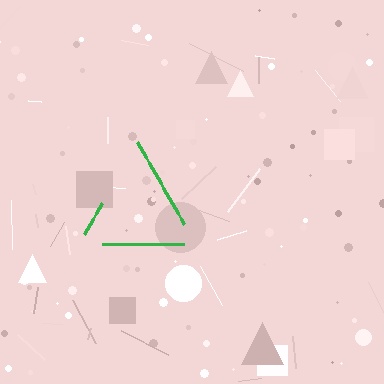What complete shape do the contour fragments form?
The contour fragments form a triangle.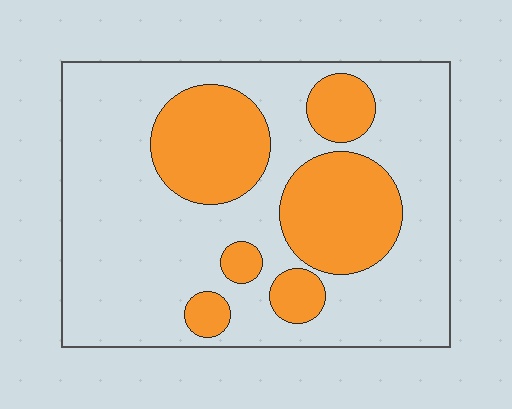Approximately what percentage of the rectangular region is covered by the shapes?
Approximately 30%.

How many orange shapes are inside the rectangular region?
6.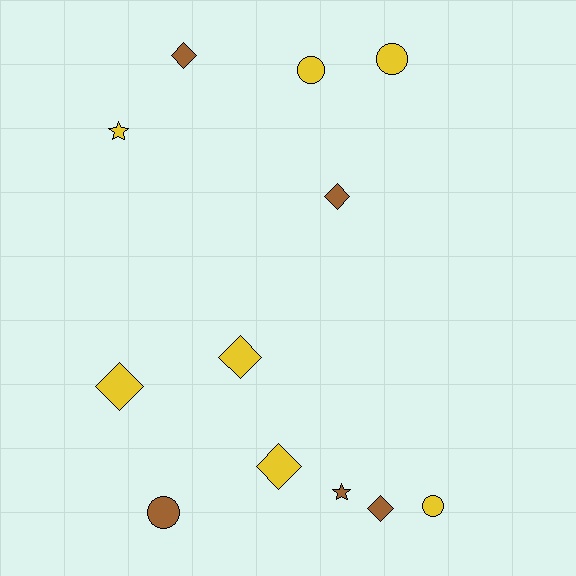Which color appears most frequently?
Yellow, with 7 objects.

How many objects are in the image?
There are 12 objects.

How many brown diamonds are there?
There are 3 brown diamonds.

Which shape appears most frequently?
Diamond, with 6 objects.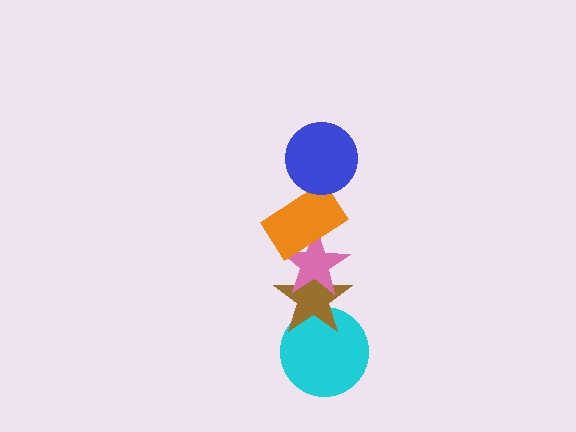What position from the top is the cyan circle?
The cyan circle is 5th from the top.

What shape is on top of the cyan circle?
The brown star is on top of the cyan circle.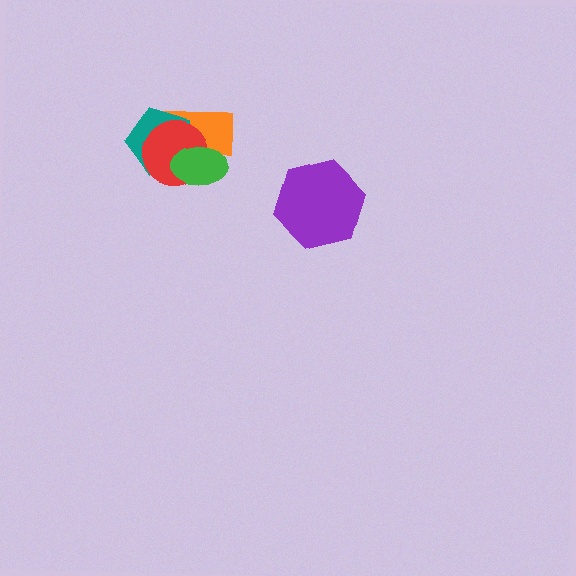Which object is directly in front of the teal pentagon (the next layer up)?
The red circle is directly in front of the teal pentagon.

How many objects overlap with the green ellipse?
3 objects overlap with the green ellipse.